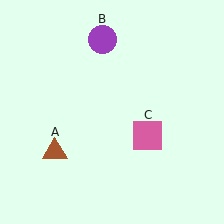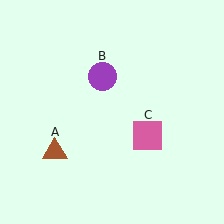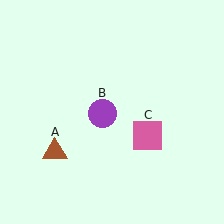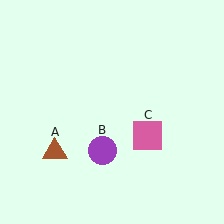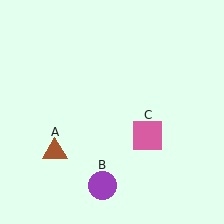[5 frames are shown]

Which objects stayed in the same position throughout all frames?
Brown triangle (object A) and pink square (object C) remained stationary.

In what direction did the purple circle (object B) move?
The purple circle (object B) moved down.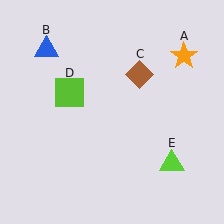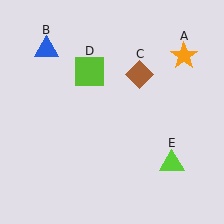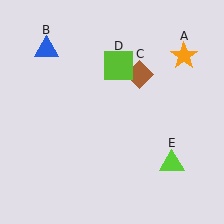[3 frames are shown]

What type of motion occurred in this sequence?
The lime square (object D) rotated clockwise around the center of the scene.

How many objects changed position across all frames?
1 object changed position: lime square (object D).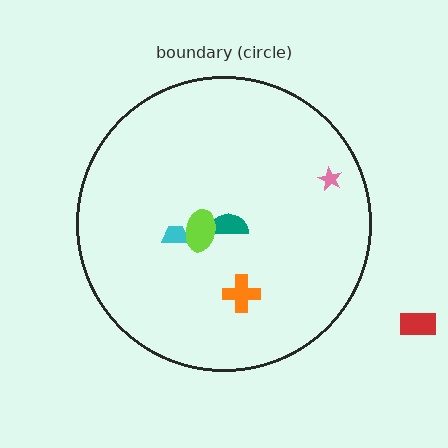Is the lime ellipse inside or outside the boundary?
Inside.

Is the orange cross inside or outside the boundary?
Inside.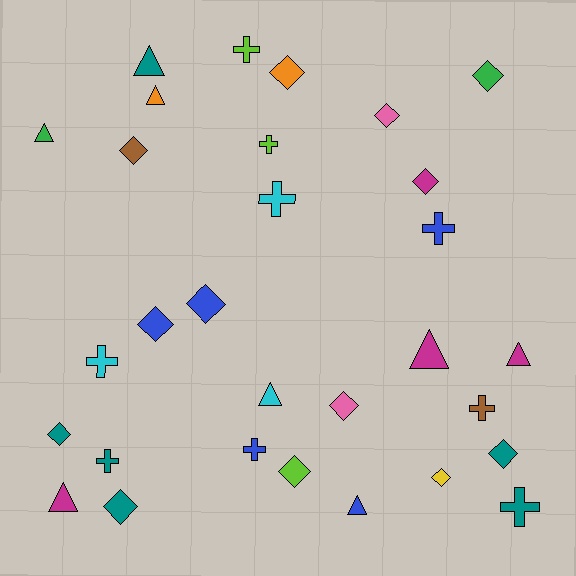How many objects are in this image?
There are 30 objects.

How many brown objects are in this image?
There are 2 brown objects.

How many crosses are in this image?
There are 9 crosses.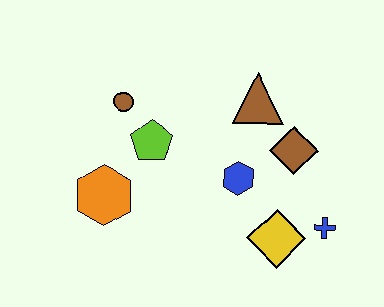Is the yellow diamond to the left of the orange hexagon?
No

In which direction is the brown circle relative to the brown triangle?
The brown circle is to the left of the brown triangle.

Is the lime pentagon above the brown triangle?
No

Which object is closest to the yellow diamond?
The blue cross is closest to the yellow diamond.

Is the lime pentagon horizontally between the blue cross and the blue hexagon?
No